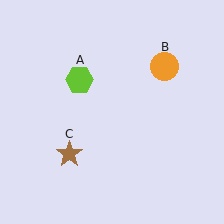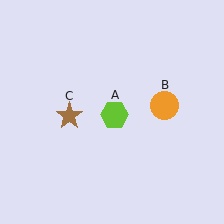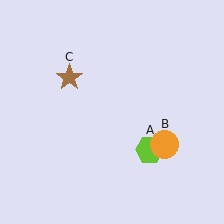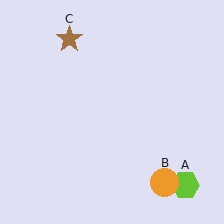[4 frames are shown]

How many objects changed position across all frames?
3 objects changed position: lime hexagon (object A), orange circle (object B), brown star (object C).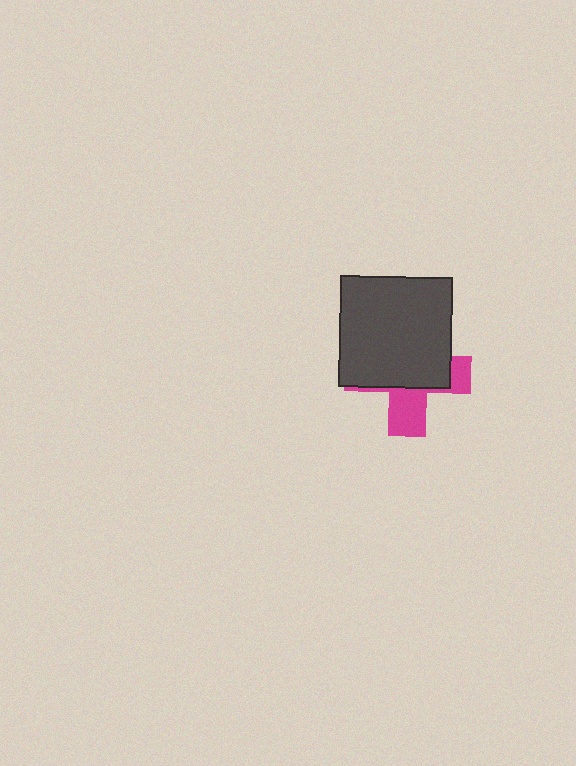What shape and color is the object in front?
The object in front is a dark gray square.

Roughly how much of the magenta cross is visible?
A small part of it is visible (roughly 35%).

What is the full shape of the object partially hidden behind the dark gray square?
The partially hidden object is a magenta cross.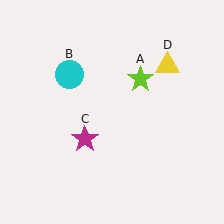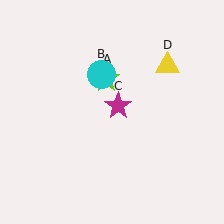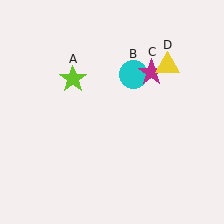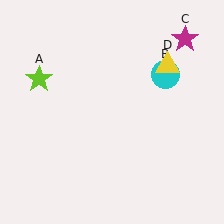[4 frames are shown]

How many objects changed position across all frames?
3 objects changed position: lime star (object A), cyan circle (object B), magenta star (object C).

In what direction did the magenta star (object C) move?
The magenta star (object C) moved up and to the right.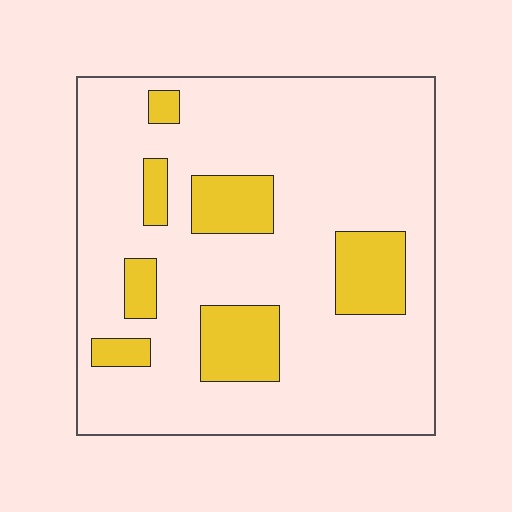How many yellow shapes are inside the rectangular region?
7.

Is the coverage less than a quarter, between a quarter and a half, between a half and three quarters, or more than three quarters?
Less than a quarter.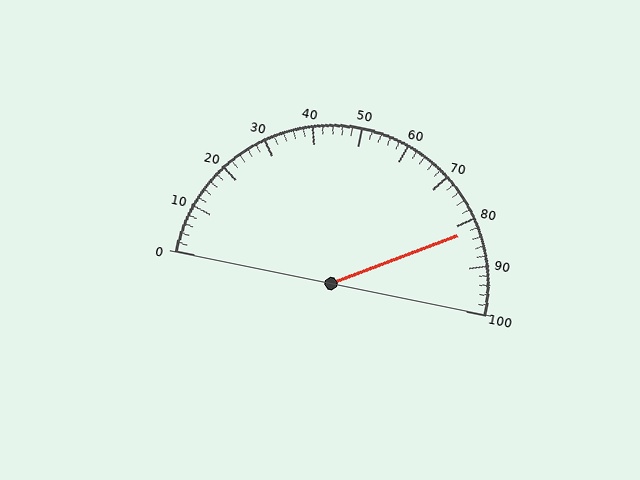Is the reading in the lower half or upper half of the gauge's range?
The reading is in the upper half of the range (0 to 100).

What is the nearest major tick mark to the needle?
The nearest major tick mark is 80.